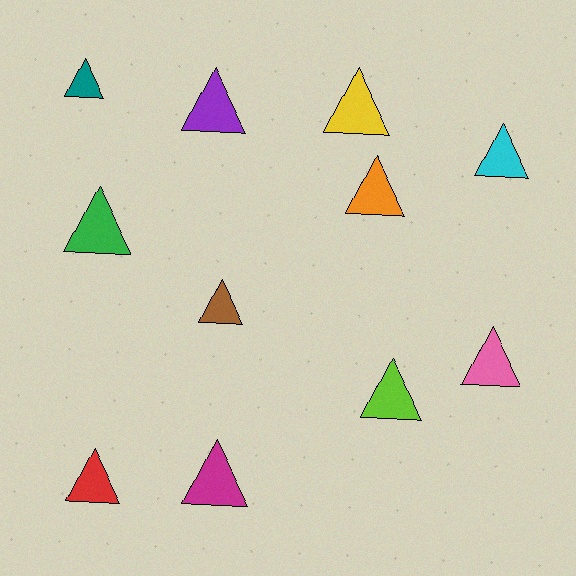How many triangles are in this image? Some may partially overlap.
There are 11 triangles.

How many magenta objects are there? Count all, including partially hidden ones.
There is 1 magenta object.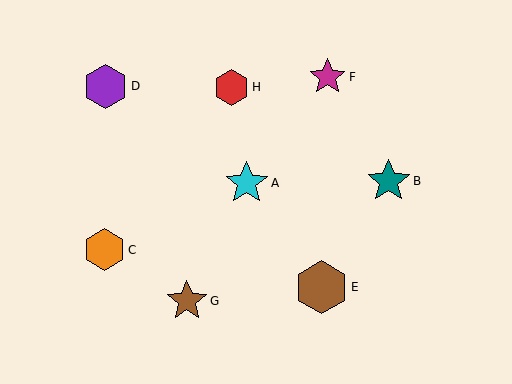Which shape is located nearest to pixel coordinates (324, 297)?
The brown hexagon (labeled E) at (322, 287) is nearest to that location.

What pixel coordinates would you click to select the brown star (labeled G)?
Click at (187, 301) to select the brown star G.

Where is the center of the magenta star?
The center of the magenta star is at (327, 77).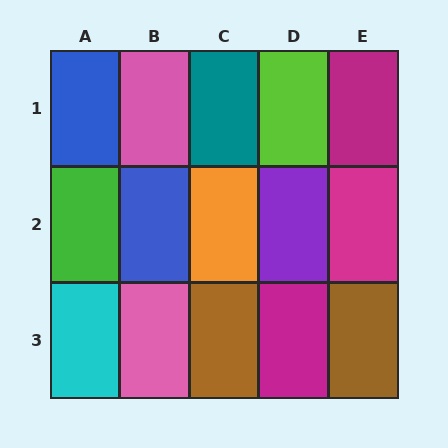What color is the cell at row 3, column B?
Pink.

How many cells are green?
1 cell is green.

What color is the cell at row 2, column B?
Blue.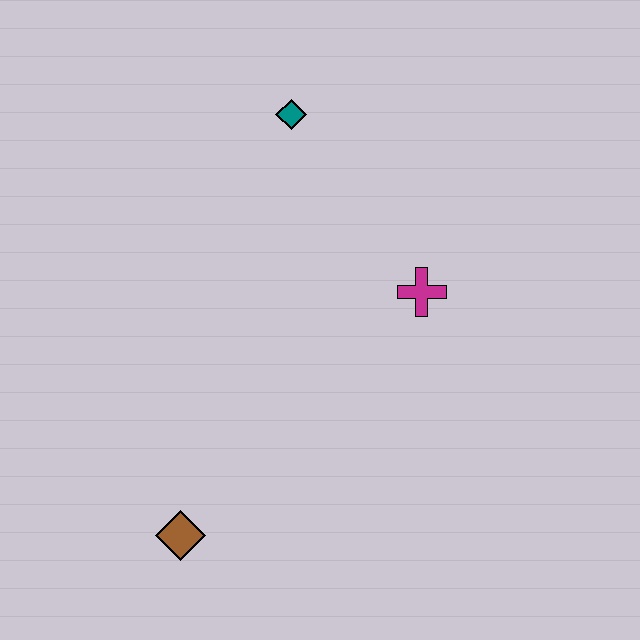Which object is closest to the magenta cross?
The teal diamond is closest to the magenta cross.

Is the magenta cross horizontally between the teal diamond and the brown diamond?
No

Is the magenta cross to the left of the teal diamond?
No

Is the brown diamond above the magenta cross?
No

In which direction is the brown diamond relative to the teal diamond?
The brown diamond is below the teal diamond.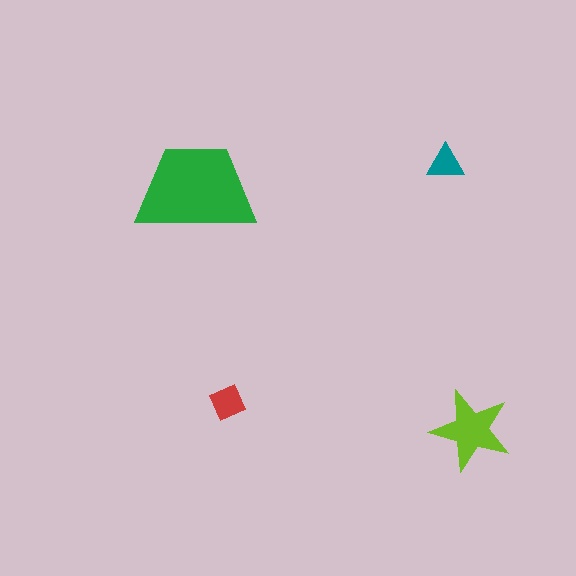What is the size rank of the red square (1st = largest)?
3rd.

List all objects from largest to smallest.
The green trapezoid, the lime star, the red square, the teal triangle.